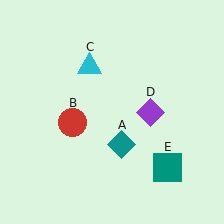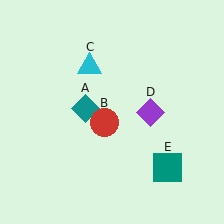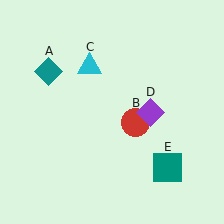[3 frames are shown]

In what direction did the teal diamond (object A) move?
The teal diamond (object A) moved up and to the left.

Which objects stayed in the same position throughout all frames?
Cyan triangle (object C) and purple diamond (object D) and teal square (object E) remained stationary.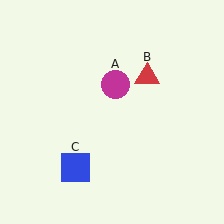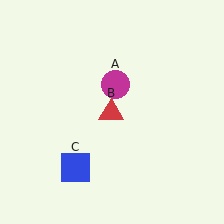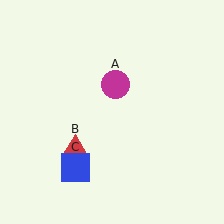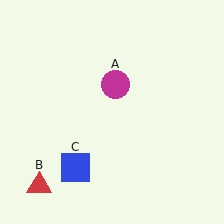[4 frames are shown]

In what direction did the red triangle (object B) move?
The red triangle (object B) moved down and to the left.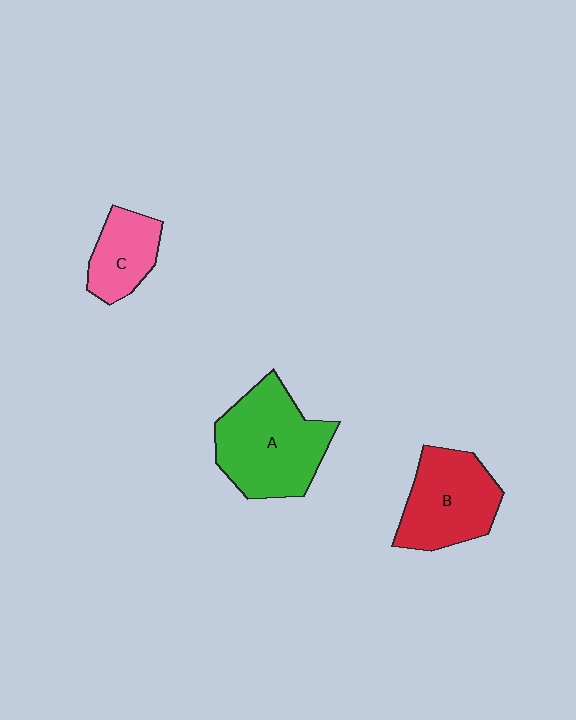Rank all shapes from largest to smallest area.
From largest to smallest: A (green), B (red), C (pink).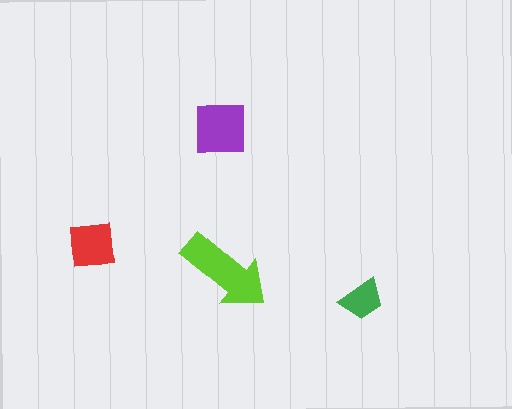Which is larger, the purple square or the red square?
The purple square.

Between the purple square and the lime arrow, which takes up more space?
The lime arrow.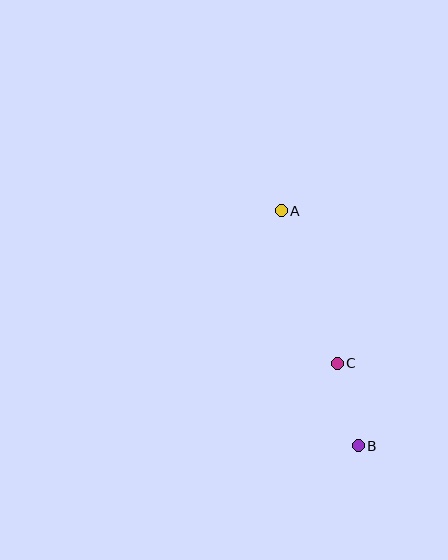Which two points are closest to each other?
Points B and C are closest to each other.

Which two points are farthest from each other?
Points A and B are farthest from each other.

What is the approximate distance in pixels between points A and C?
The distance between A and C is approximately 163 pixels.